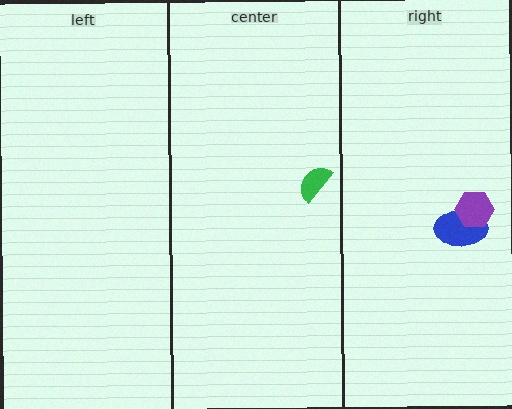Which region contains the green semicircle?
The center region.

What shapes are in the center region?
The green semicircle.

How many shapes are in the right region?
2.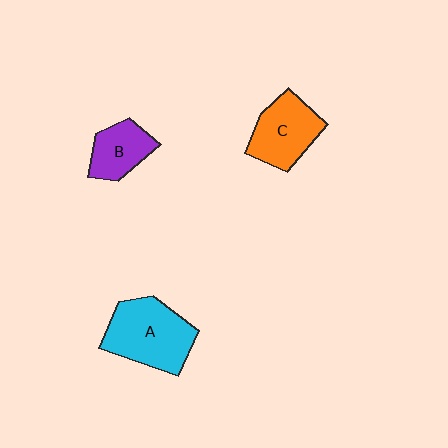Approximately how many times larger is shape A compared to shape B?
Approximately 1.8 times.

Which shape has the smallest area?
Shape B (purple).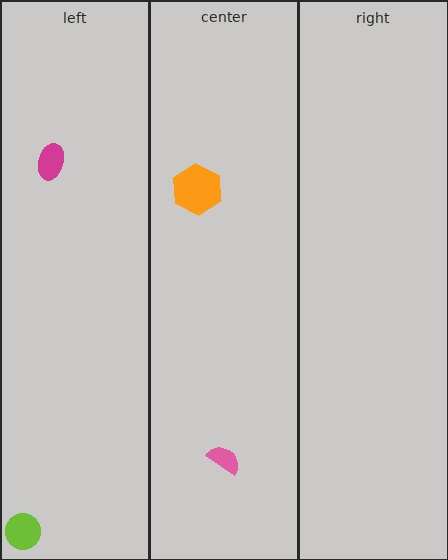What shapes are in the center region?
The pink semicircle, the orange hexagon.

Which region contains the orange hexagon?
The center region.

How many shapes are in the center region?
2.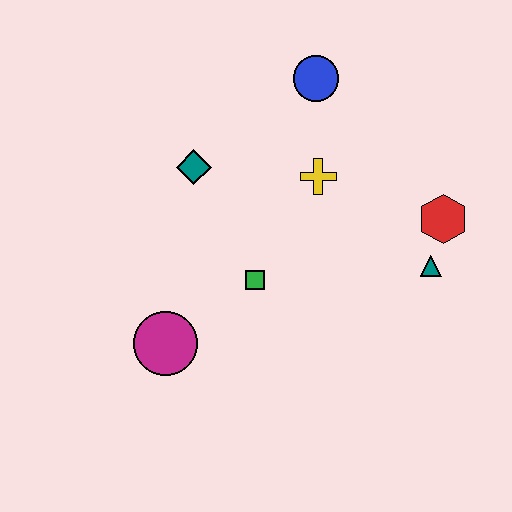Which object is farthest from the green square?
The blue circle is farthest from the green square.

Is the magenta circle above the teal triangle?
No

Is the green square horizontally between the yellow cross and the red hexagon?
No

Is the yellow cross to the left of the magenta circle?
No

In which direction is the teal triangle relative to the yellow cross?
The teal triangle is to the right of the yellow cross.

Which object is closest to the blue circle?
The yellow cross is closest to the blue circle.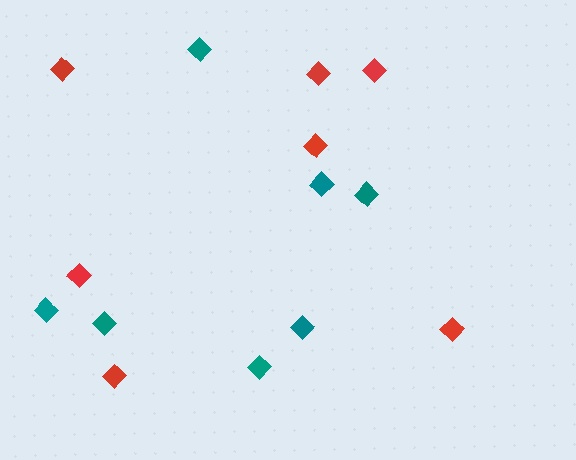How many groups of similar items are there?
There are 2 groups: one group of teal diamonds (7) and one group of red diamonds (7).